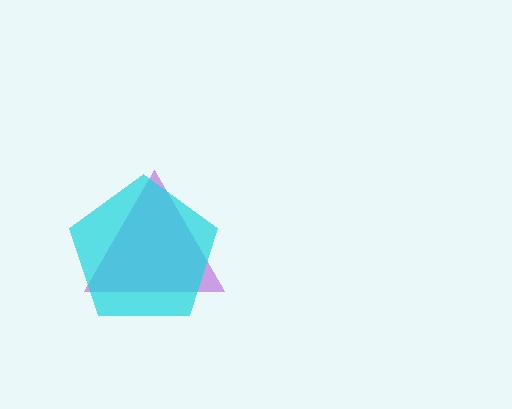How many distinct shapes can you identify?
There are 2 distinct shapes: a purple triangle, a cyan pentagon.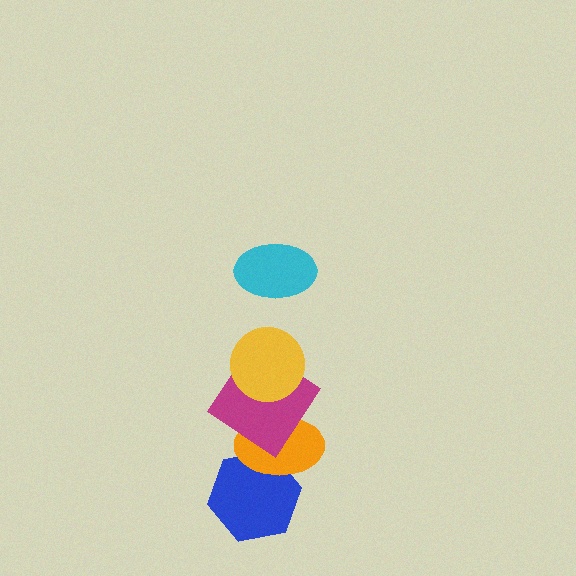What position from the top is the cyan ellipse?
The cyan ellipse is 1st from the top.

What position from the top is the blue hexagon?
The blue hexagon is 5th from the top.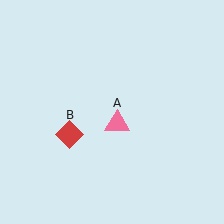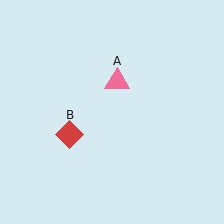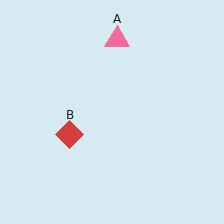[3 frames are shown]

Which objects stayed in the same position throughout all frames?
Red diamond (object B) remained stationary.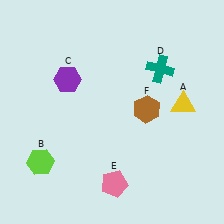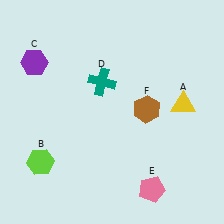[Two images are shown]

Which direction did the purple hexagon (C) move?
The purple hexagon (C) moved left.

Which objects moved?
The objects that moved are: the purple hexagon (C), the teal cross (D), the pink pentagon (E).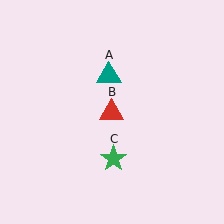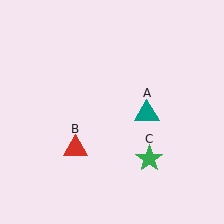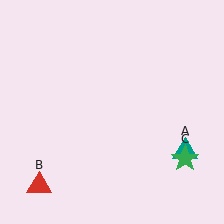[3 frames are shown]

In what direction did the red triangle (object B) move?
The red triangle (object B) moved down and to the left.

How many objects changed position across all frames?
3 objects changed position: teal triangle (object A), red triangle (object B), green star (object C).